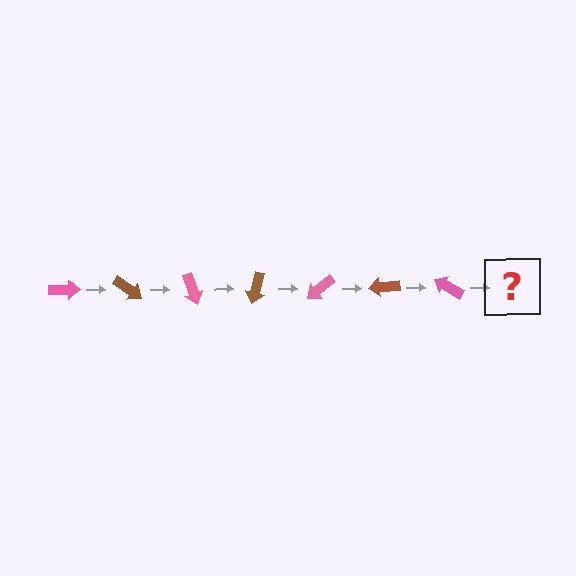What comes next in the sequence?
The next element should be a brown arrow, rotated 245 degrees from the start.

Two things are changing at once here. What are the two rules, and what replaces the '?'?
The two rules are that it rotates 35 degrees each step and the color cycles through pink and brown. The '?' should be a brown arrow, rotated 245 degrees from the start.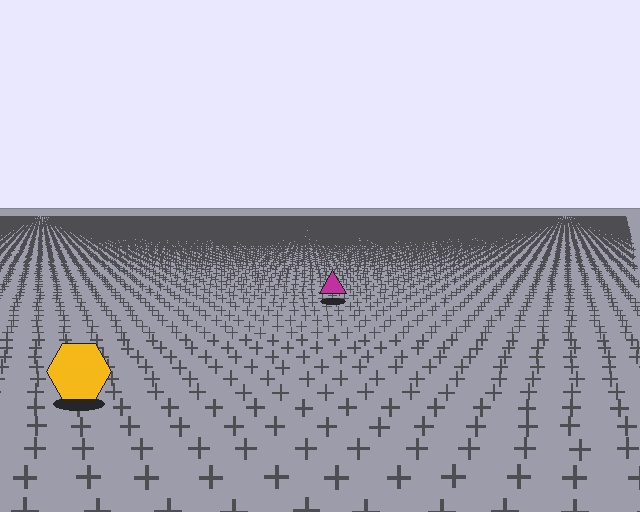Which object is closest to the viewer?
The yellow hexagon is closest. The texture marks near it are larger and more spread out.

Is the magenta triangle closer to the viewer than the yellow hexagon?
No. The yellow hexagon is closer — you can tell from the texture gradient: the ground texture is coarser near it.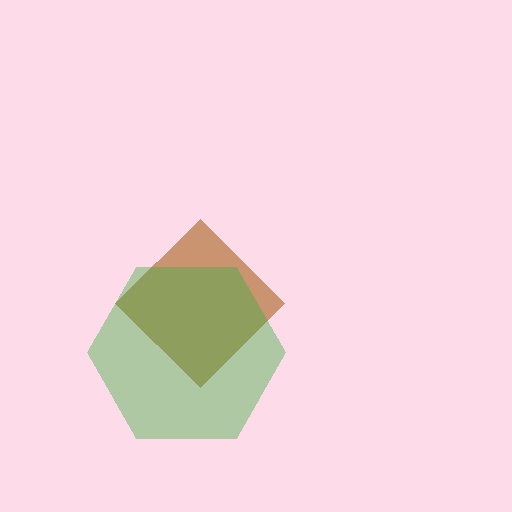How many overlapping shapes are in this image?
There are 2 overlapping shapes in the image.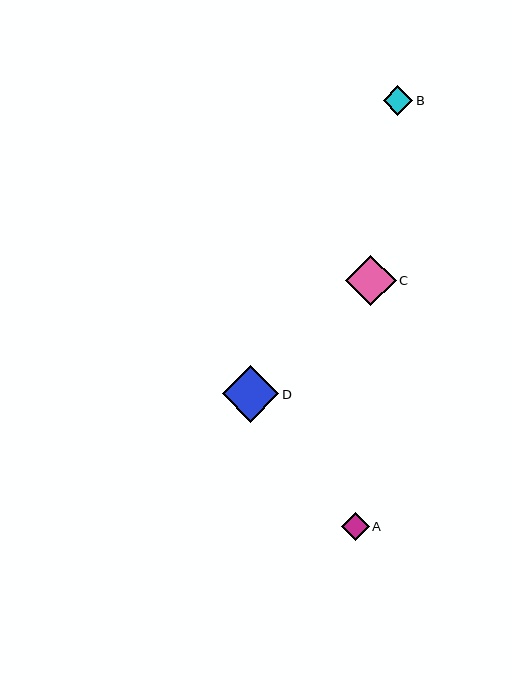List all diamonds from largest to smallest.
From largest to smallest: D, C, B, A.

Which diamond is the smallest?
Diamond A is the smallest with a size of approximately 28 pixels.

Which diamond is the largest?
Diamond D is the largest with a size of approximately 57 pixels.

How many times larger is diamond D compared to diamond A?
Diamond D is approximately 2.0 times the size of diamond A.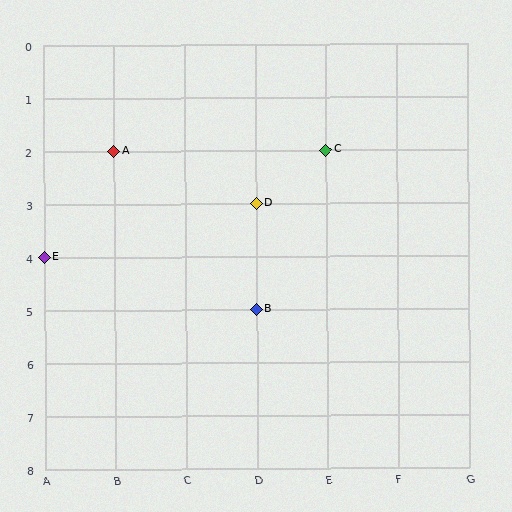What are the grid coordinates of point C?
Point C is at grid coordinates (E, 2).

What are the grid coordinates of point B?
Point B is at grid coordinates (D, 5).